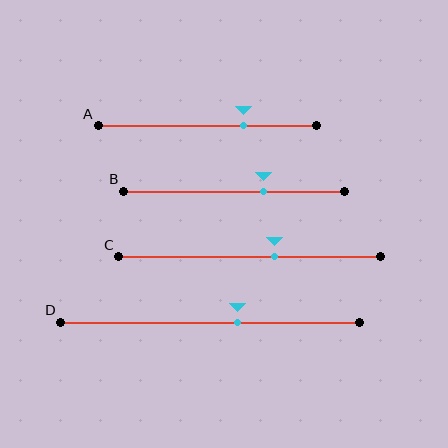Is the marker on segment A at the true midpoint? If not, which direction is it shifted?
No, the marker on segment A is shifted to the right by about 17% of the segment length.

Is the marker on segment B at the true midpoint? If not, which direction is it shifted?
No, the marker on segment B is shifted to the right by about 14% of the segment length.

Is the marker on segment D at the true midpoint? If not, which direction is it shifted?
No, the marker on segment D is shifted to the right by about 9% of the segment length.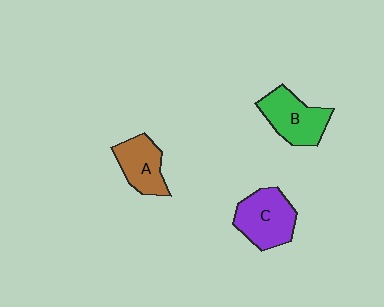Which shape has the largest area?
Shape C (purple).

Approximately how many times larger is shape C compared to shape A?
Approximately 1.3 times.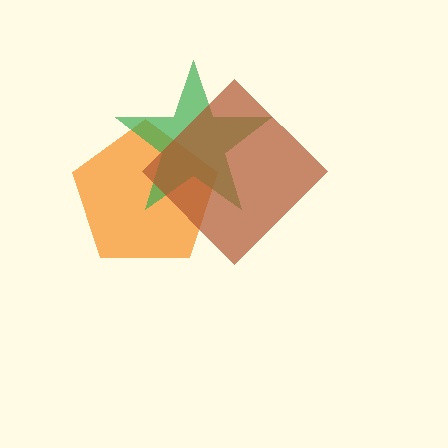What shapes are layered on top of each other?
The layered shapes are: an orange pentagon, a green star, a brown diamond.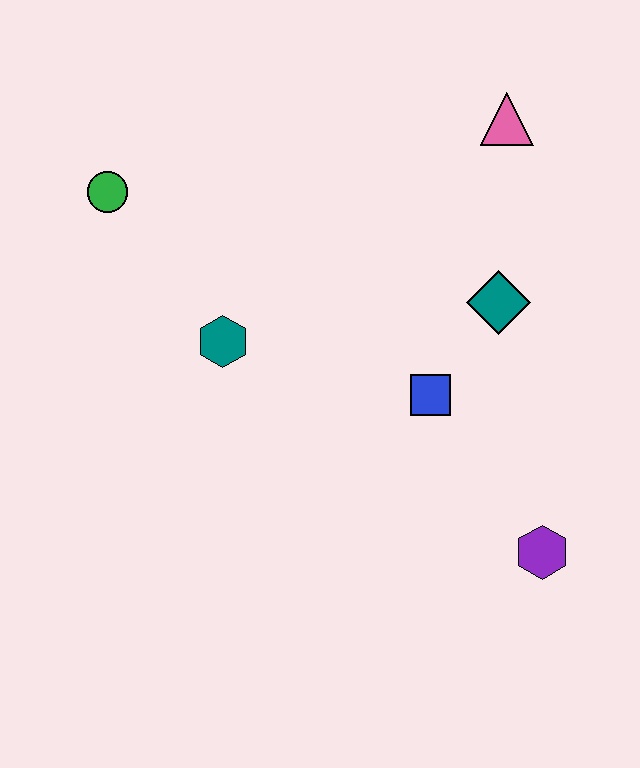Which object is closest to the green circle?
The teal hexagon is closest to the green circle.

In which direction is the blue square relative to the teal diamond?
The blue square is below the teal diamond.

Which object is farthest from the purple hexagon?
The green circle is farthest from the purple hexagon.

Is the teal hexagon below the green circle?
Yes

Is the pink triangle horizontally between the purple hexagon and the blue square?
Yes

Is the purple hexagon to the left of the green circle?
No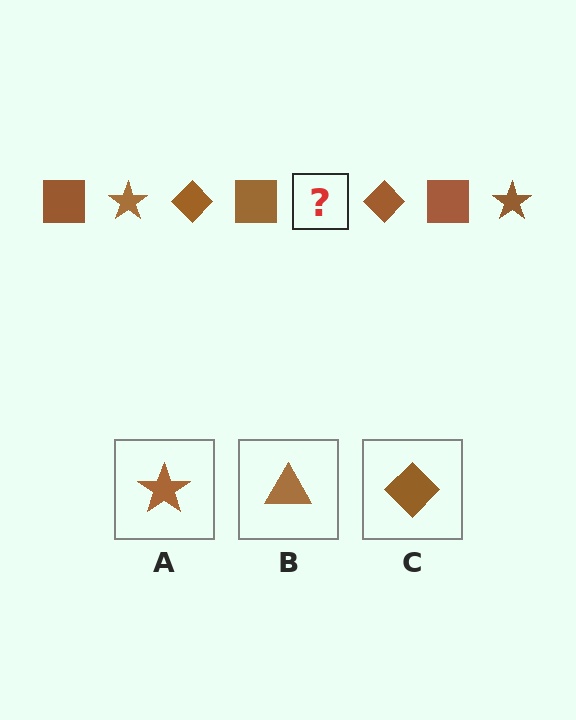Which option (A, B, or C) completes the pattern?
A.